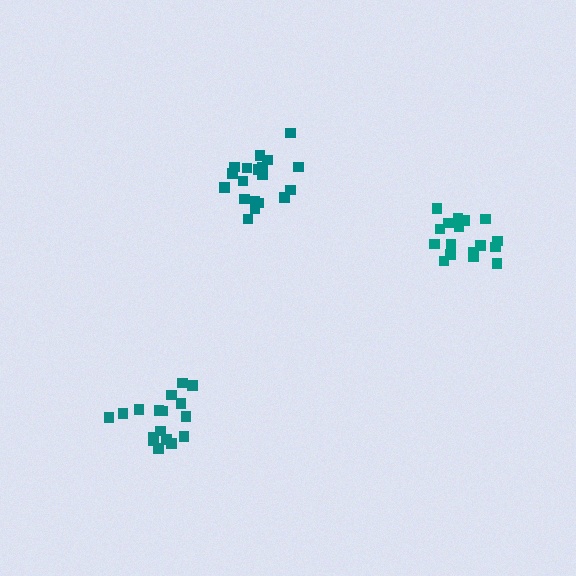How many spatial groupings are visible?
There are 3 spatial groupings.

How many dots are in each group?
Group 1: 20 dots, Group 2: 17 dots, Group 3: 17 dots (54 total).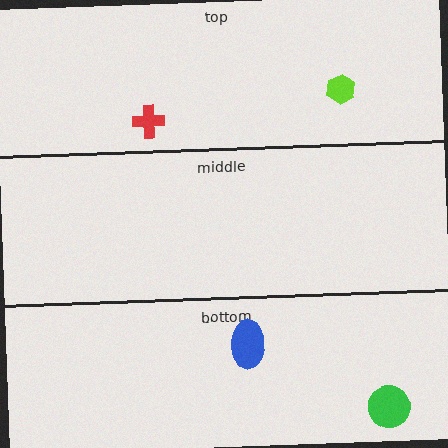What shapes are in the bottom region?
The blue ellipse, the green circle.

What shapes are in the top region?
The red cross, the lime hexagon.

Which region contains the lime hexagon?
The top region.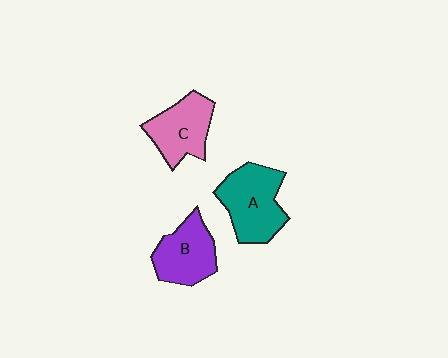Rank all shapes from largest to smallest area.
From largest to smallest: A (teal), B (purple), C (pink).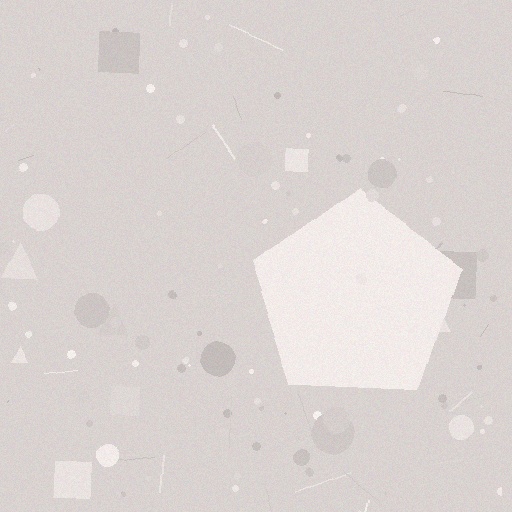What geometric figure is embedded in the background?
A pentagon is embedded in the background.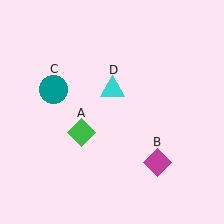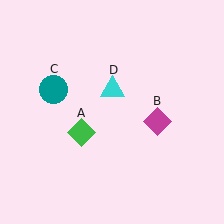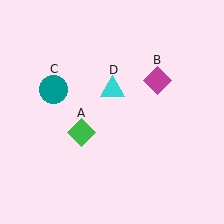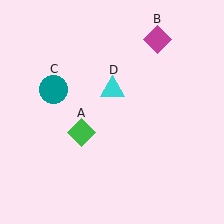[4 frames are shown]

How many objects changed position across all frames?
1 object changed position: magenta diamond (object B).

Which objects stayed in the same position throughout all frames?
Green diamond (object A) and teal circle (object C) and cyan triangle (object D) remained stationary.